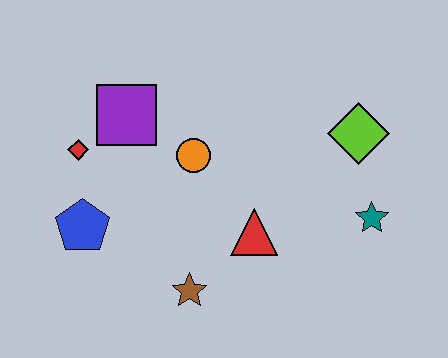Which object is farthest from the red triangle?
The red diamond is farthest from the red triangle.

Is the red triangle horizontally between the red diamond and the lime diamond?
Yes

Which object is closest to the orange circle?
The purple square is closest to the orange circle.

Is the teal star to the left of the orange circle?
No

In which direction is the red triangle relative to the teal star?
The red triangle is to the left of the teal star.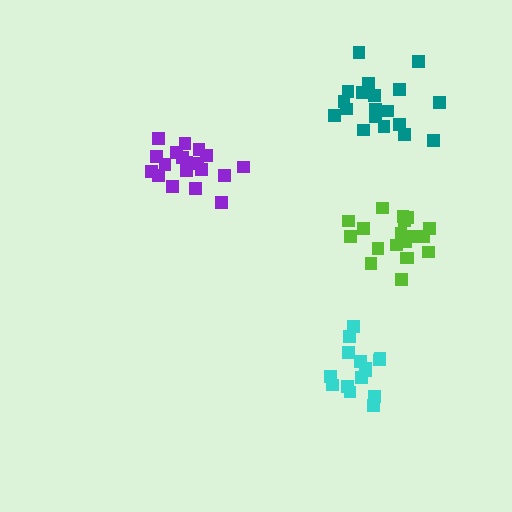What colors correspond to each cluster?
The clusters are colored: purple, teal, cyan, lime.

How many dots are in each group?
Group 1: 19 dots, Group 2: 19 dots, Group 3: 15 dots, Group 4: 19 dots (72 total).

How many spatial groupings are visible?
There are 4 spatial groupings.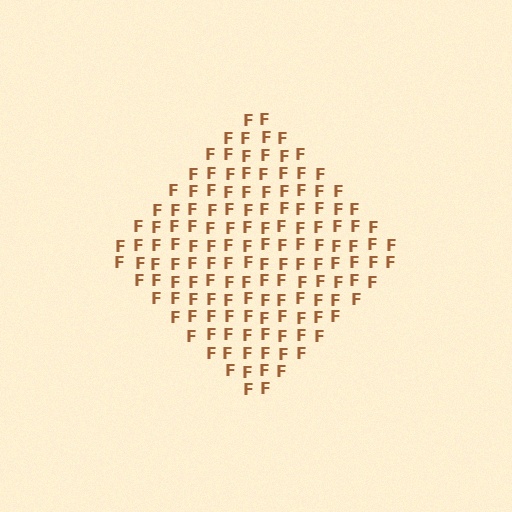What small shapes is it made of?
It is made of small letter F's.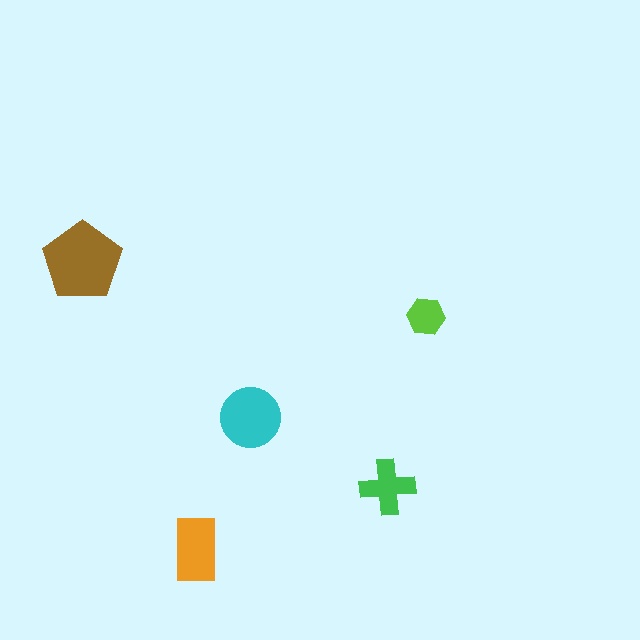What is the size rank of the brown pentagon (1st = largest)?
1st.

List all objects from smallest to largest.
The lime hexagon, the green cross, the orange rectangle, the cyan circle, the brown pentagon.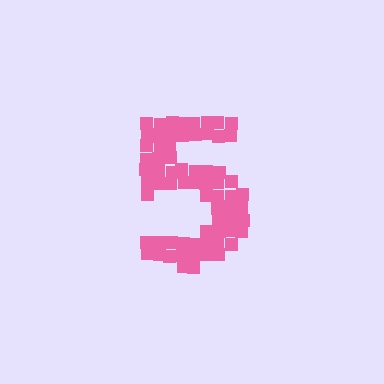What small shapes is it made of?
It is made of small squares.